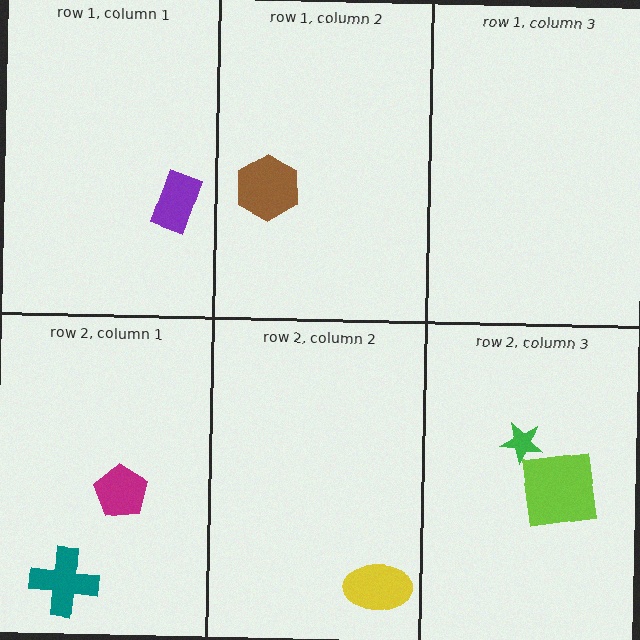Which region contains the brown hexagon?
The row 1, column 2 region.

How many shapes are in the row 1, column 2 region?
1.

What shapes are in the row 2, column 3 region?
The green star, the lime square.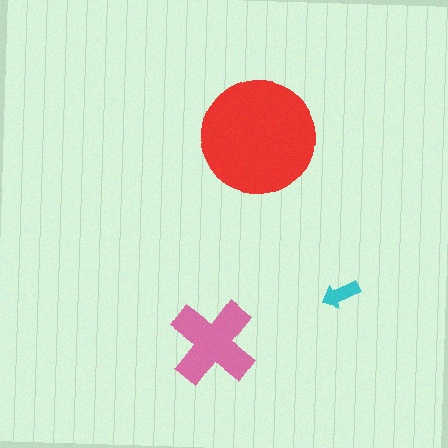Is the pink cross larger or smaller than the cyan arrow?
Larger.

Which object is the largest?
The red circle.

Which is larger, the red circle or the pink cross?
The red circle.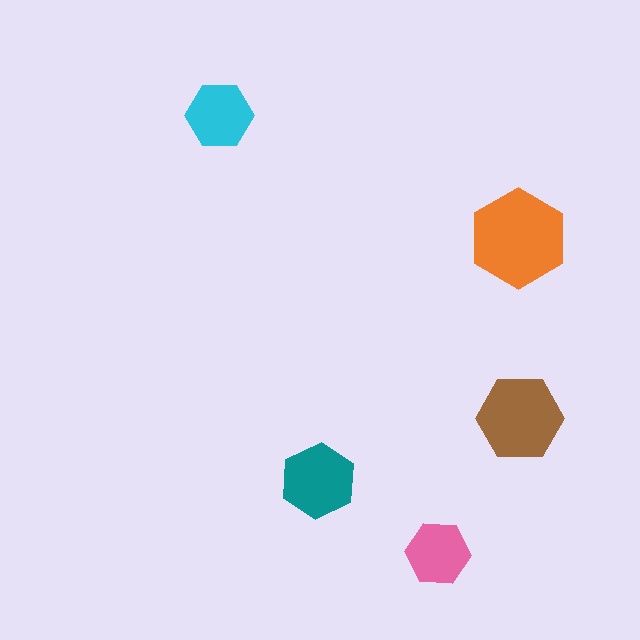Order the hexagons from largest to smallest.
the orange one, the brown one, the teal one, the cyan one, the pink one.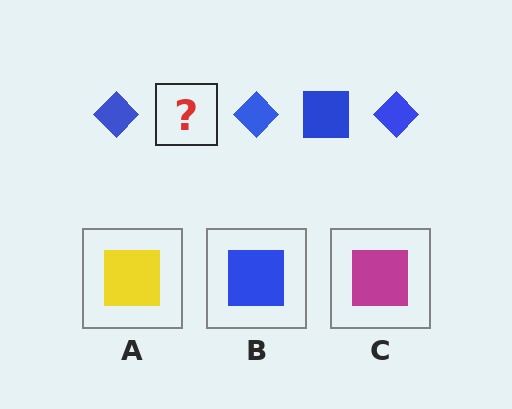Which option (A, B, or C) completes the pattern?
B.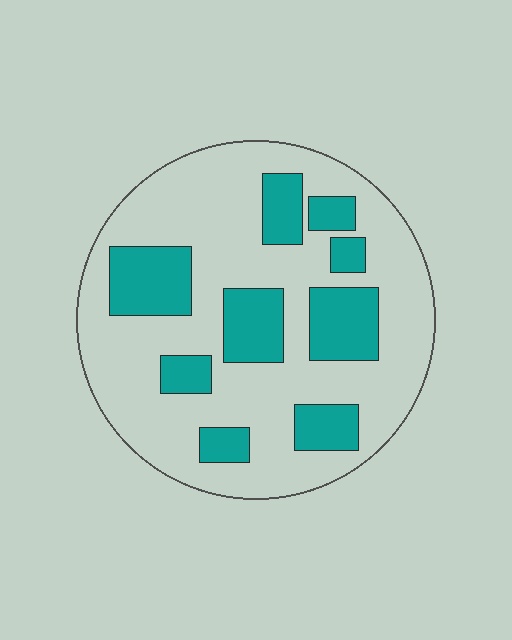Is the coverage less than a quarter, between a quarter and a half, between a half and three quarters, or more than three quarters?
Between a quarter and a half.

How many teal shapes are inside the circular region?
9.